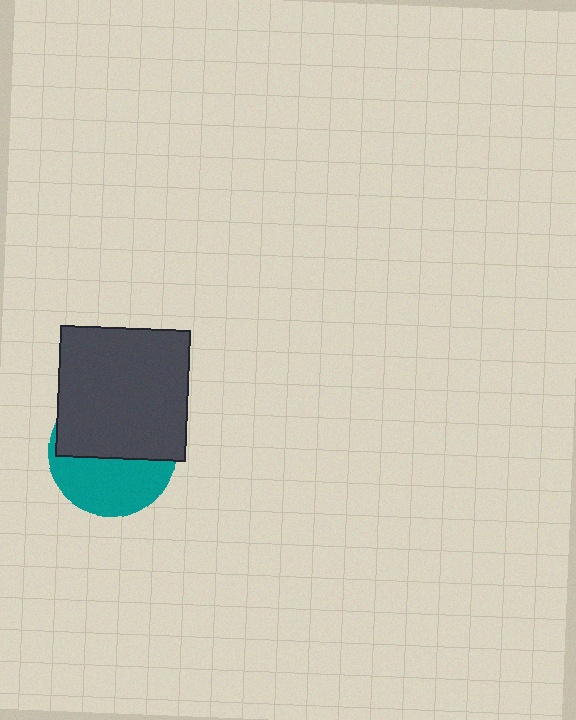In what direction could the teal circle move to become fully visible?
The teal circle could move down. That would shift it out from behind the dark gray square entirely.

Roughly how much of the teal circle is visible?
About half of it is visible (roughly 46%).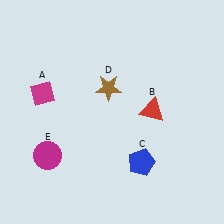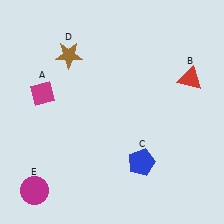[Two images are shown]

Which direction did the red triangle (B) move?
The red triangle (B) moved right.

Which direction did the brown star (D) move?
The brown star (D) moved left.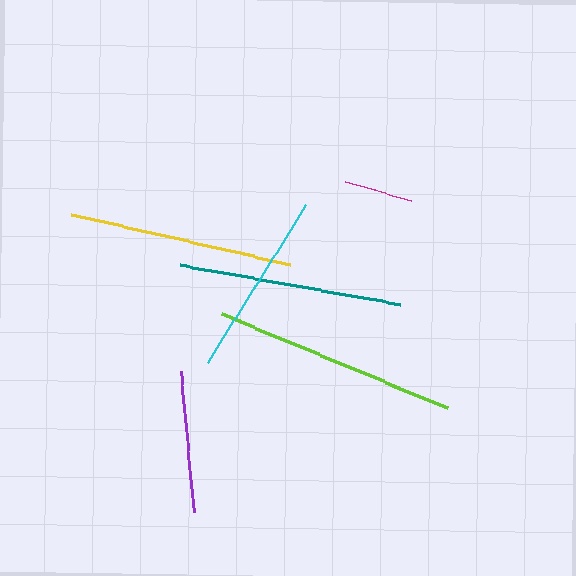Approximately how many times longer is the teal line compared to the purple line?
The teal line is approximately 1.6 times the length of the purple line.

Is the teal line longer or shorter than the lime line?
The lime line is longer than the teal line.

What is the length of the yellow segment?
The yellow segment is approximately 224 pixels long.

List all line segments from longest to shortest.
From longest to shortest: lime, yellow, teal, cyan, purple, magenta.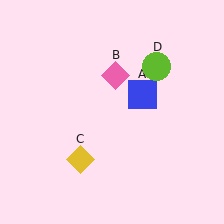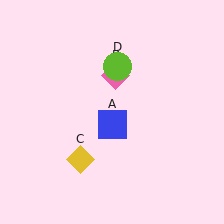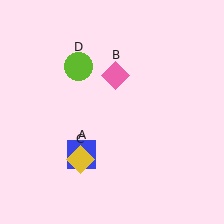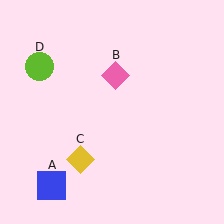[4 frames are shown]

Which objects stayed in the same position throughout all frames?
Pink diamond (object B) and yellow diamond (object C) remained stationary.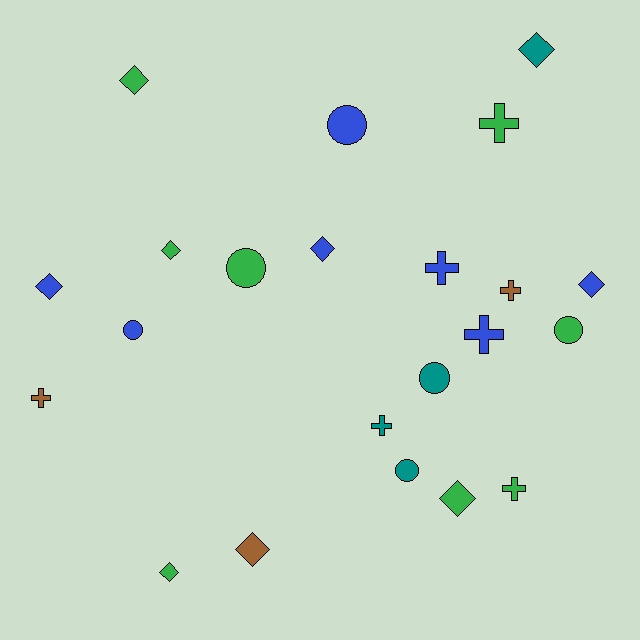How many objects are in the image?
There are 22 objects.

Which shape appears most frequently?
Diamond, with 9 objects.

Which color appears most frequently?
Green, with 8 objects.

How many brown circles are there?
There are no brown circles.